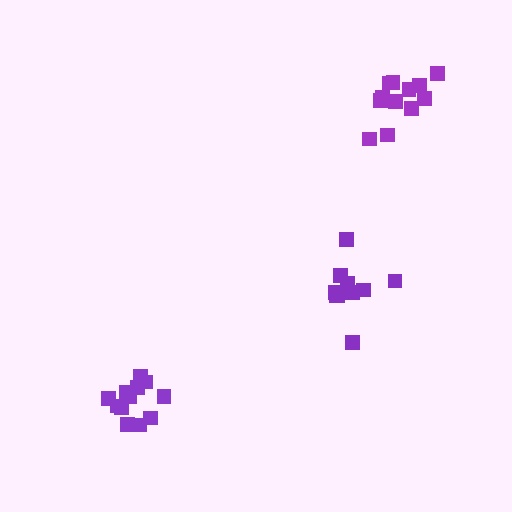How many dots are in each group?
Group 1: 10 dots, Group 2: 12 dots, Group 3: 12 dots (34 total).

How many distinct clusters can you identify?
There are 3 distinct clusters.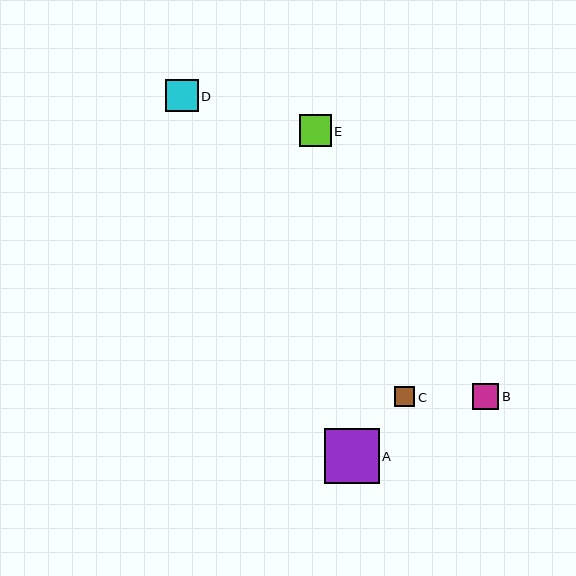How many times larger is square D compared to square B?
Square D is approximately 1.3 times the size of square B.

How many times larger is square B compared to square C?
Square B is approximately 1.3 times the size of square C.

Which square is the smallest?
Square C is the smallest with a size of approximately 20 pixels.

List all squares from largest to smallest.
From largest to smallest: A, D, E, B, C.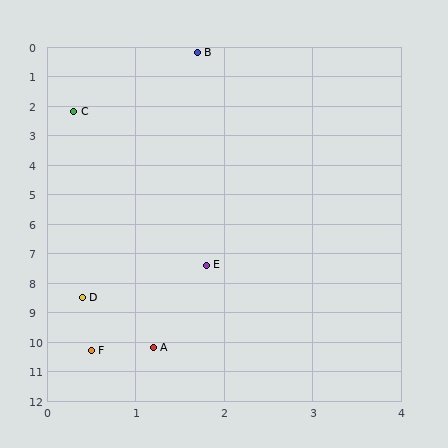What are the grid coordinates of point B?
Point B is at approximately (1.7, 0.2).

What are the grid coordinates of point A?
Point A is at approximately (1.2, 10.2).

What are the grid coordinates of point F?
Point F is at approximately (0.5, 10.3).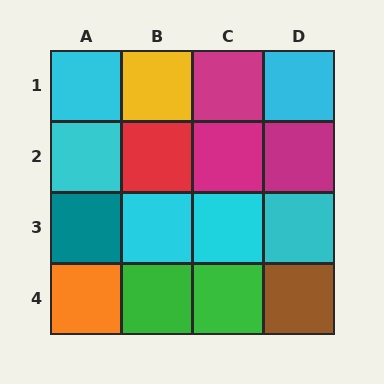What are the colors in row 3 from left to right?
Teal, cyan, cyan, cyan.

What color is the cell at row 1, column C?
Magenta.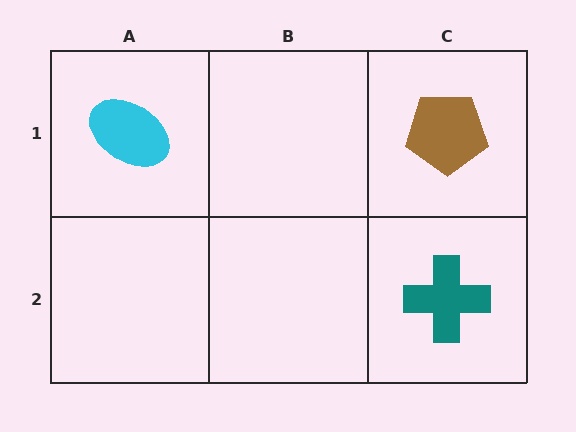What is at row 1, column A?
A cyan ellipse.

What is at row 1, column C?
A brown pentagon.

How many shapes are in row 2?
1 shape.